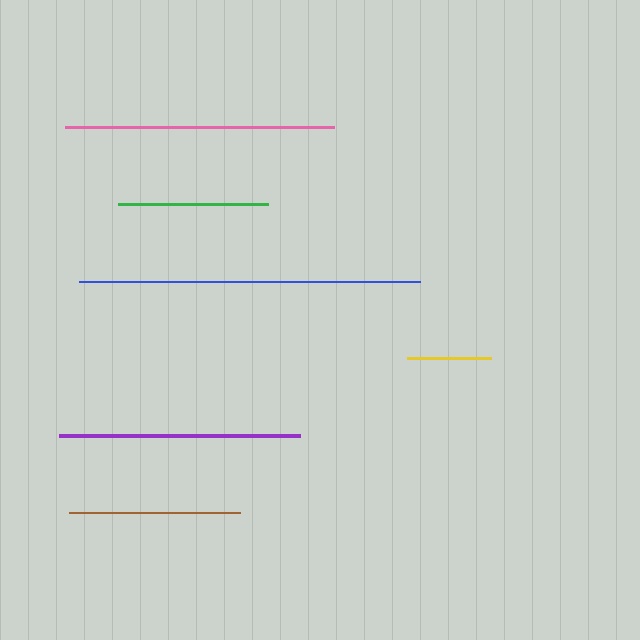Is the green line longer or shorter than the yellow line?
The green line is longer than the yellow line.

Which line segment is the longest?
The blue line is the longest at approximately 341 pixels.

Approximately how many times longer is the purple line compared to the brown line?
The purple line is approximately 1.4 times the length of the brown line.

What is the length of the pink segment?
The pink segment is approximately 269 pixels long.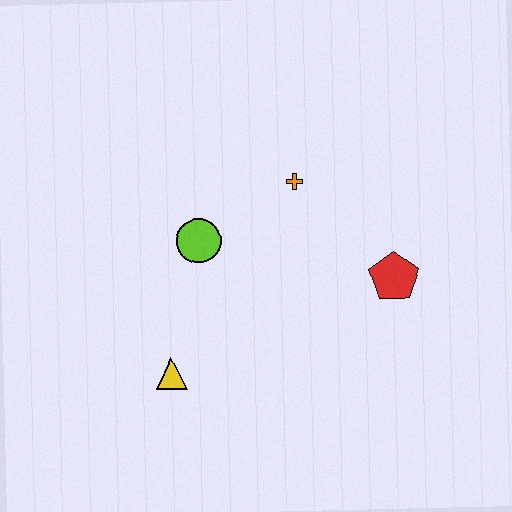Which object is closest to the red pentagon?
The orange cross is closest to the red pentagon.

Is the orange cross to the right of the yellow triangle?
Yes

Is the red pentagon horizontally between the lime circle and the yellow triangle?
No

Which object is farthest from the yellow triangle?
The red pentagon is farthest from the yellow triangle.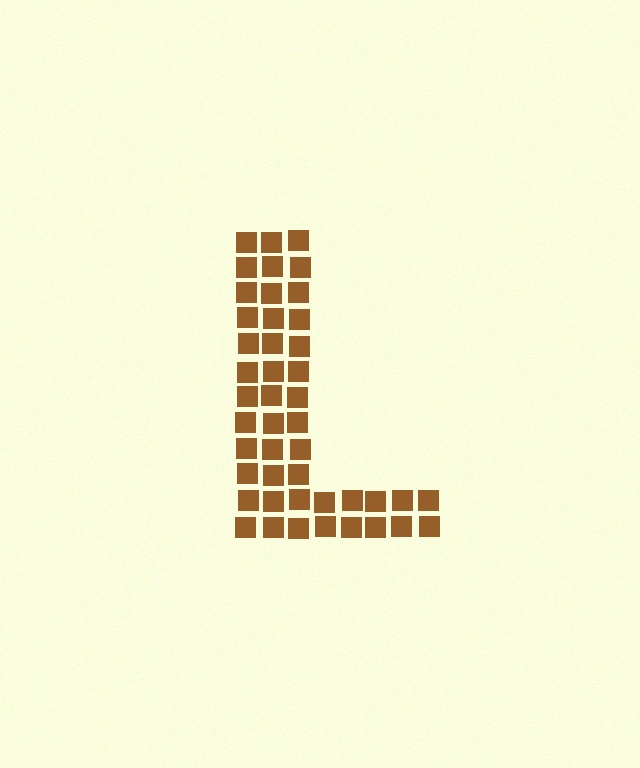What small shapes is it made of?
It is made of small squares.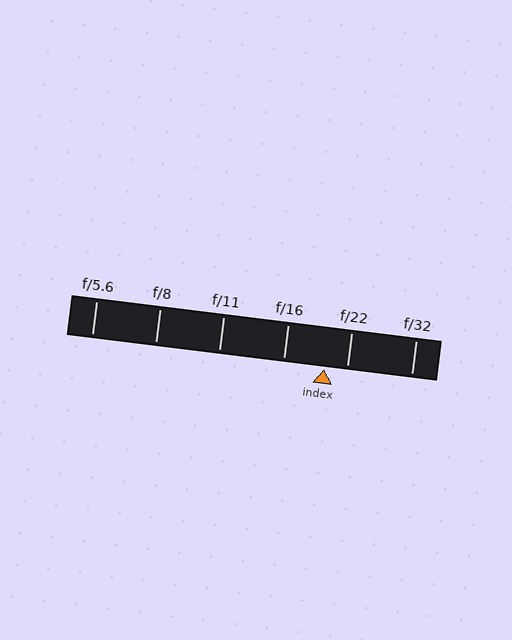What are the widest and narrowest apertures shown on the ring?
The widest aperture shown is f/5.6 and the narrowest is f/32.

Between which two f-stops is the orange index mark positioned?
The index mark is between f/16 and f/22.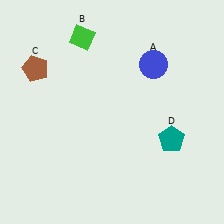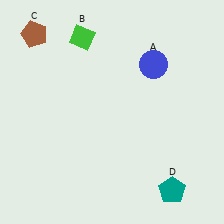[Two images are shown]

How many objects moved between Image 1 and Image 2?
2 objects moved between the two images.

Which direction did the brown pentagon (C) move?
The brown pentagon (C) moved up.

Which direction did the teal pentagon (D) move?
The teal pentagon (D) moved down.